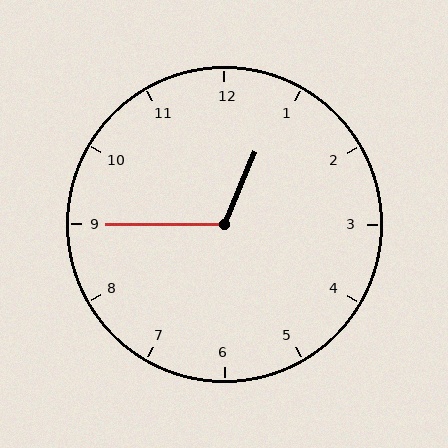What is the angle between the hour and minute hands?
Approximately 112 degrees.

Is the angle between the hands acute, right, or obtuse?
It is obtuse.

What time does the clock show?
12:45.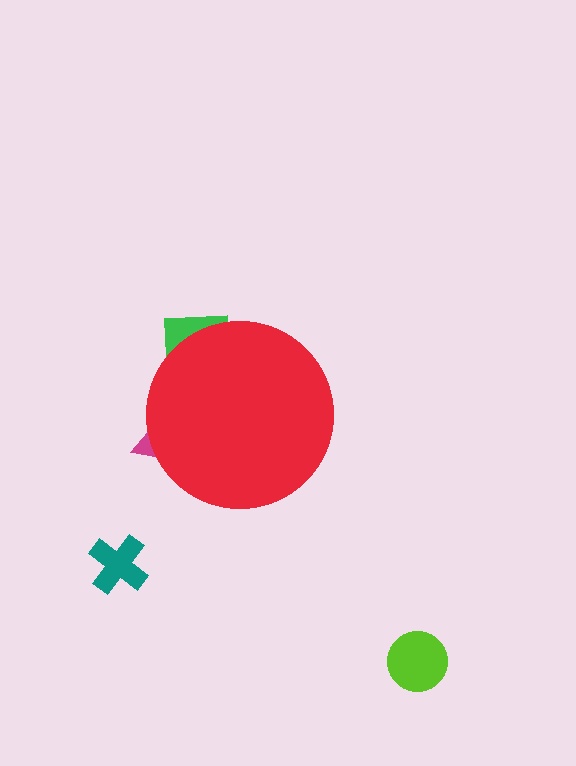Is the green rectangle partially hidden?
Yes, the green rectangle is partially hidden behind the red circle.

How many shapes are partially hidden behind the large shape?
2 shapes are partially hidden.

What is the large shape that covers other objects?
A red circle.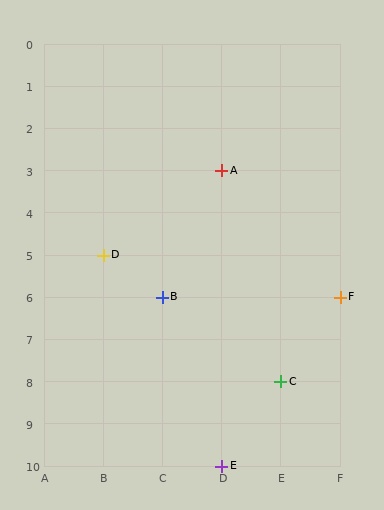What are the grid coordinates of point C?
Point C is at grid coordinates (E, 8).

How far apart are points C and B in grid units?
Points C and B are 2 columns and 2 rows apart (about 2.8 grid units diagonally).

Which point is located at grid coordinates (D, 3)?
Point A is at (D, 3).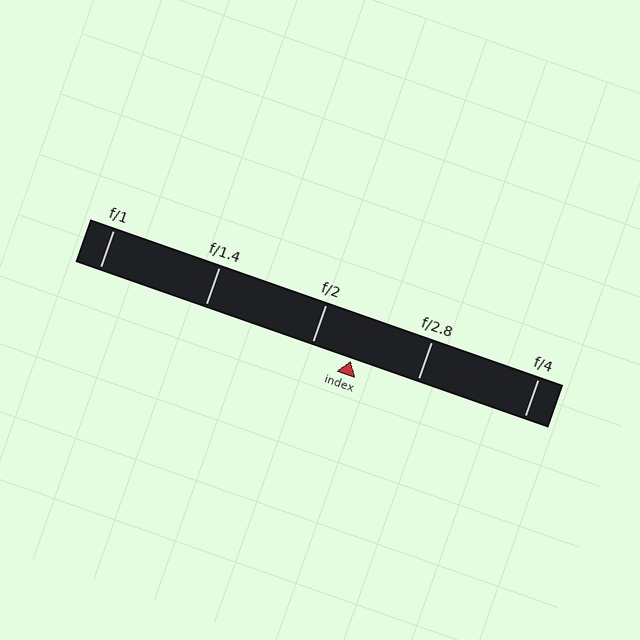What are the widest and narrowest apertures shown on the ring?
The widest aperture shown is f/1 and the narrowest is f/4.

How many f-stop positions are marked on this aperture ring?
There are 5 f-stop positions marked.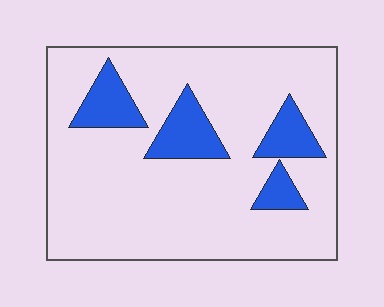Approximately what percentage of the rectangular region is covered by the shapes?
Approximately 15%.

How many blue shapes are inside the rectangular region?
4.